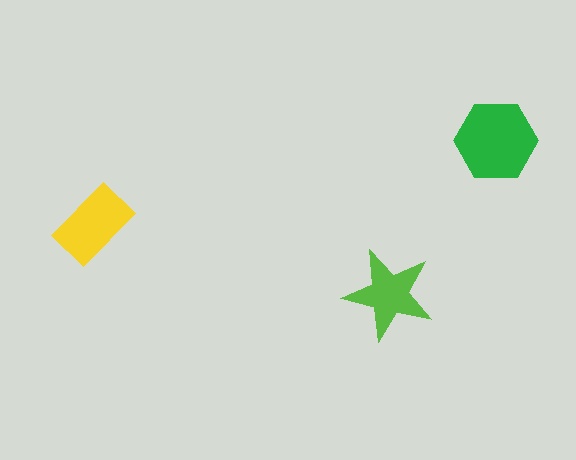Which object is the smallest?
The lime star.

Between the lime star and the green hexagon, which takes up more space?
The green hexagon.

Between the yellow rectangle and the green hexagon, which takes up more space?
The green hexagon.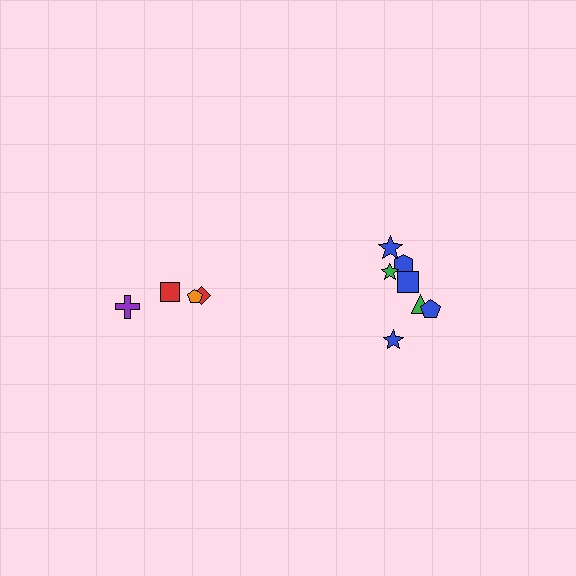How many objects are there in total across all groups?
There are 11 objects.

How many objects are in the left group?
There are 4 objects.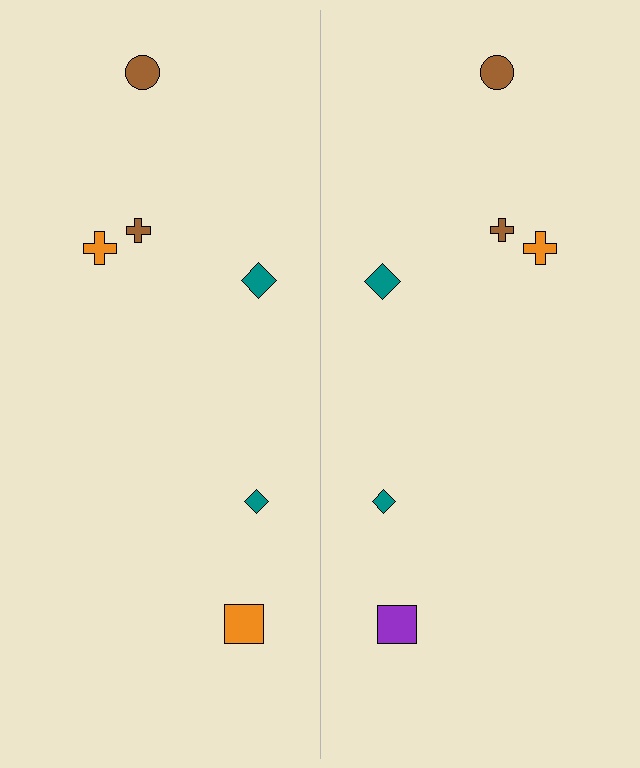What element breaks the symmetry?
The purple square on the right side breaks the symmetry — its mirror counterpart is orange.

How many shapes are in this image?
There are 12 shapes in this image.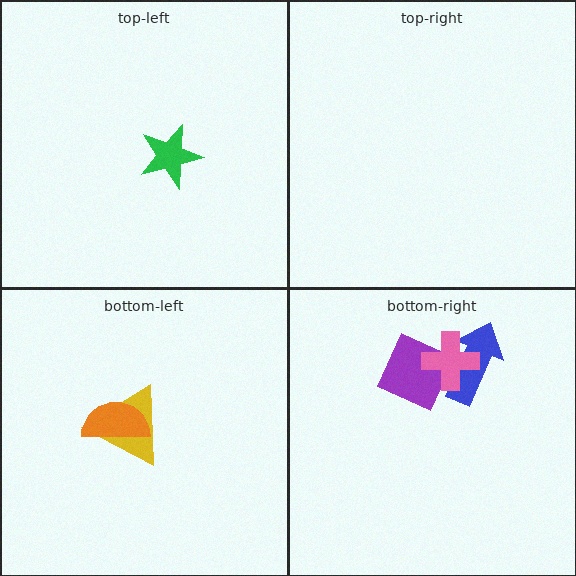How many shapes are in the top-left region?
1.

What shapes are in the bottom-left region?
The yellow triangle, the orange semicircle.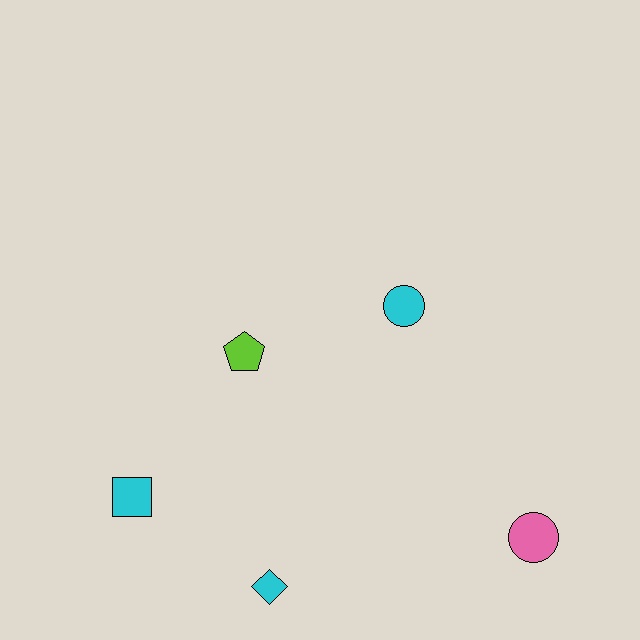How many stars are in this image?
There are no stars.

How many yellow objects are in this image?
There are no yellow objects.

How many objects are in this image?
There are 5 objects.